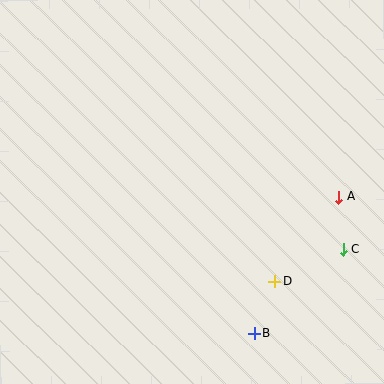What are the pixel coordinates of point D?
Point D is at (275, 281).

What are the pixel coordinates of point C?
Point C is at (344, 249).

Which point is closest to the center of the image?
Point D at (275, 281) is closest to the center.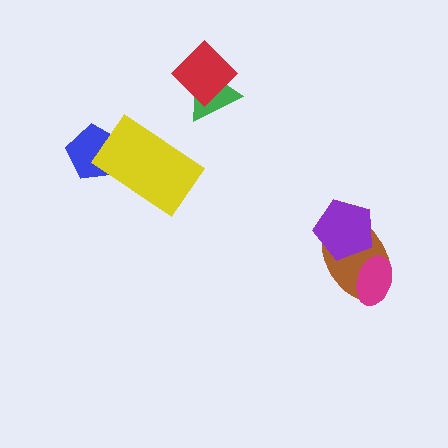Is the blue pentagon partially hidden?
Yes, it is partially covered by another shape.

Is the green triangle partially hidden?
Yes, it is partially covered by another shape.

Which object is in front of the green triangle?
The red diamond is in front of the green triangle.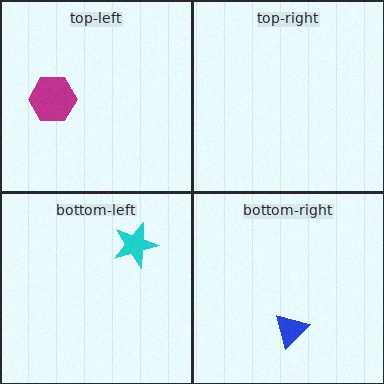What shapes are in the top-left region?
The magenta hexagon.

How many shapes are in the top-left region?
1.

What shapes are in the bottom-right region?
The blue triangle.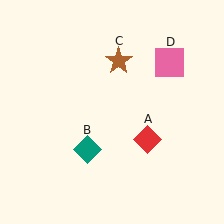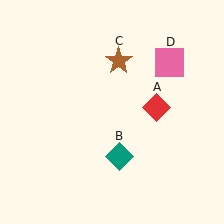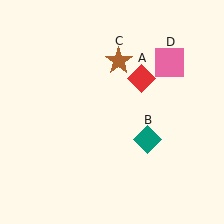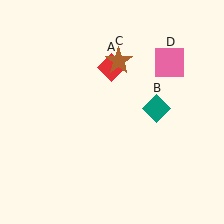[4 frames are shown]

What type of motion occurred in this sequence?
The red diamond (object A), teal diamond (object B) rotated counterclockwise around the center of the scene.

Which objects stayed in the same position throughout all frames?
Brown star (object C) and pink square (object D) remained stationary.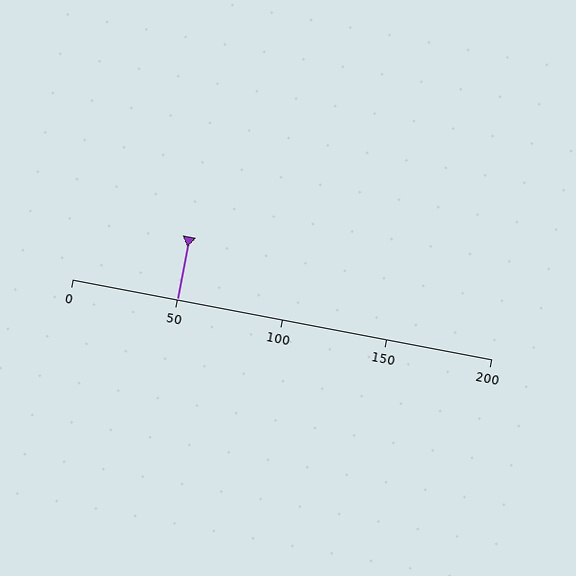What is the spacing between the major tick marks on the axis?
The major ticks are spaced 50 apart.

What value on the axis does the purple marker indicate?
The marker indicates approximately 50.